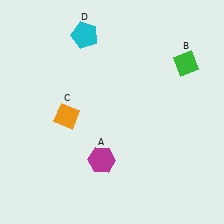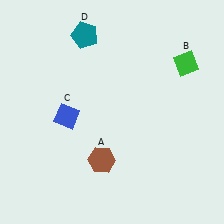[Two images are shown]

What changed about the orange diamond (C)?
In Image 1, C is orange. In Image 2, it changed to blue.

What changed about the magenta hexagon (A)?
In Image 1, A is magenta. In Image 2, it changed to brown.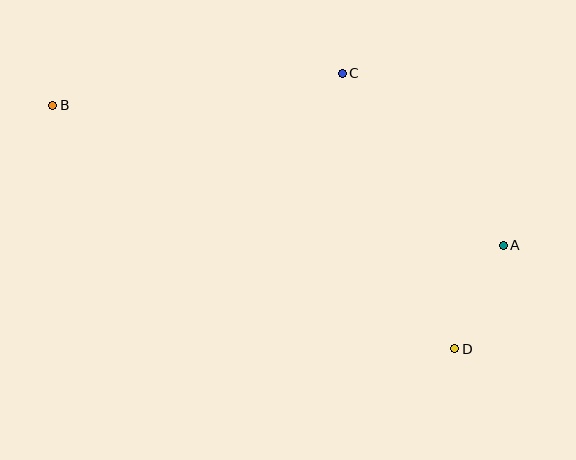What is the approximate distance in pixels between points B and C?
The distance between B and C is approximately 291 pixels.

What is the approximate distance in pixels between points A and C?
The distance between A and C is approximately 236 pixels.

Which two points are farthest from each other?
Points A and B are farthest from each other.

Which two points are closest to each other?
Points A and D are closest to each other.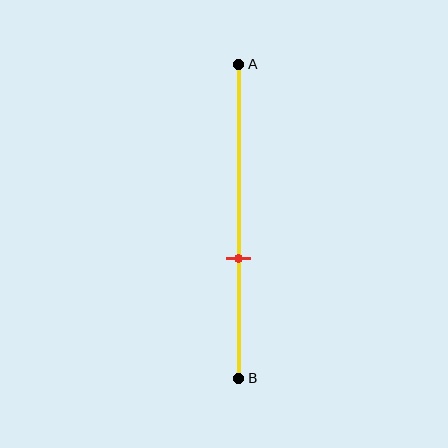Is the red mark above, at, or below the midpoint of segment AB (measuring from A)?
The red mark is below the midpoint of segment AB.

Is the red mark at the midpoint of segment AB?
No, the mark is at about 60% from A, not at the 50% midpoint.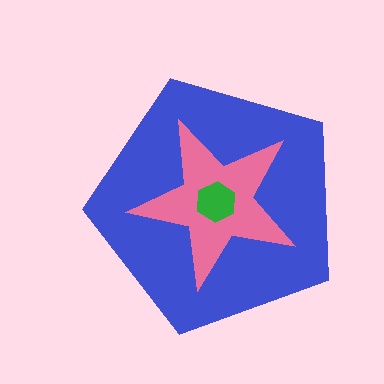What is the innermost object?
The green hexagon.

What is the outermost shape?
The blue pentagon.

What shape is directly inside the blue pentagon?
The pink star.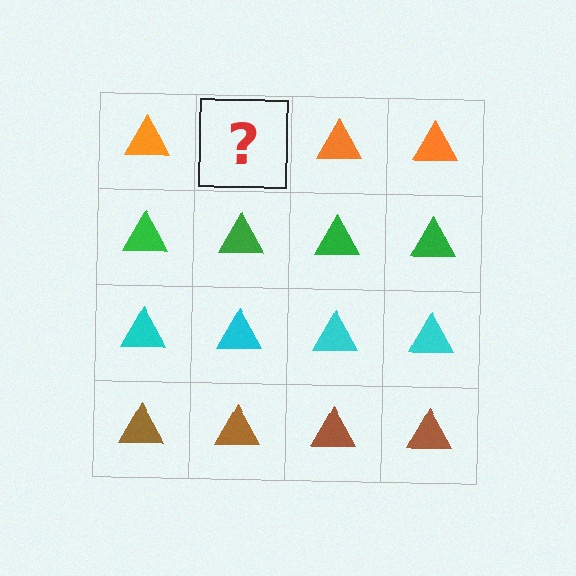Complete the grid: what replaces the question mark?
The question mark should be replaced with an orange triangle.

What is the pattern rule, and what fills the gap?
The rule is that each row has a consistent color. The gap should be filled with an orange triangle.